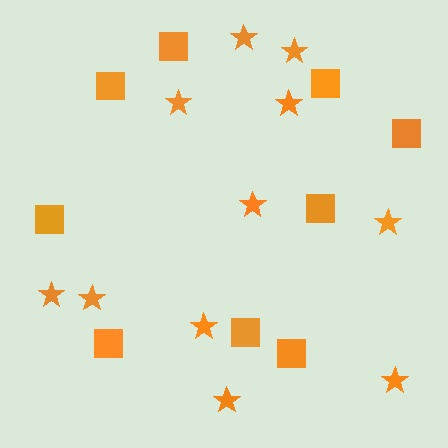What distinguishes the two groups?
There are 2 groups: one group of squares (9) and one group of stars (11).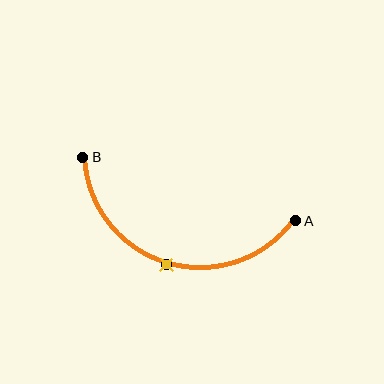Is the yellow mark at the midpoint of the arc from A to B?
Yes. The yellow mark lies on the arc at equal arc-length from both A and B — it is the arc midpoint.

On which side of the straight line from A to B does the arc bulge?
The arc bulges below the straight line connecting A and B.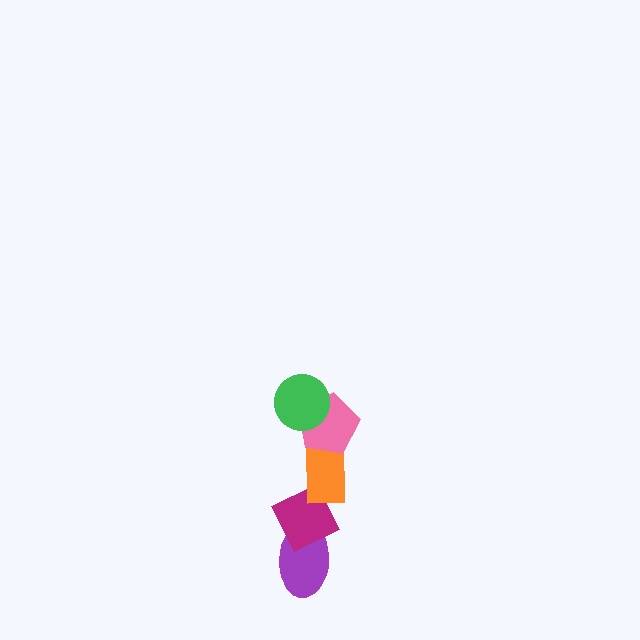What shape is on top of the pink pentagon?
The green circle is on top of the pink pentagon.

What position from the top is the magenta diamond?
The magenta diamond is 4th from the top.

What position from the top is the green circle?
The green circle is 1st from the top.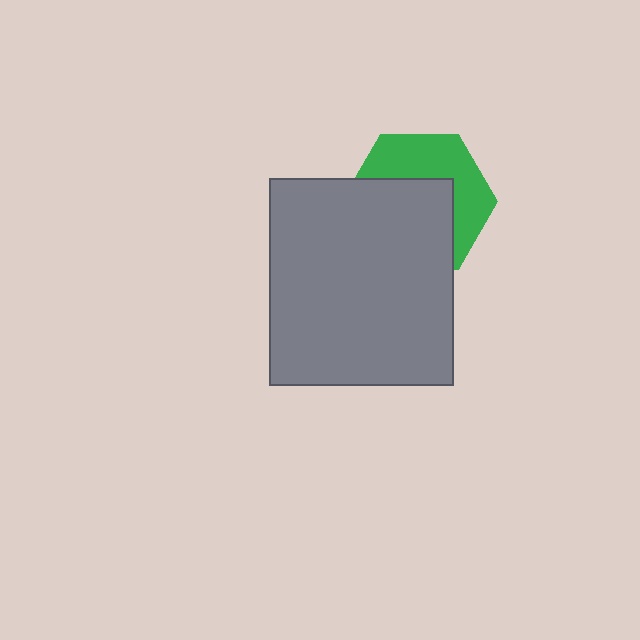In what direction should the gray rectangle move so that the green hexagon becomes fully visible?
The gray rectangle should move down. That is the shortest direction to clear the overlap and leave the green hexagon fully visible.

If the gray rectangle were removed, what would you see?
You would see the complete green hexagon.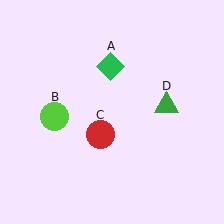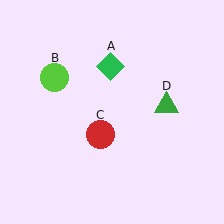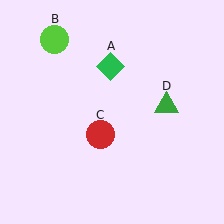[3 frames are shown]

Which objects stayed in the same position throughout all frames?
Green diamond (object A) and red circle (object C) and green triangle (object D) remained stationary.